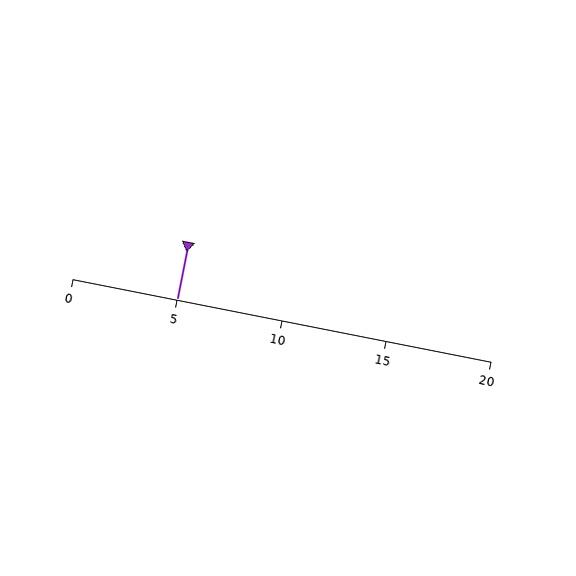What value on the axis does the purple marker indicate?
The marker indicates approximately 5.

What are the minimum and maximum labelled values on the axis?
The axis runs from 0 to 20.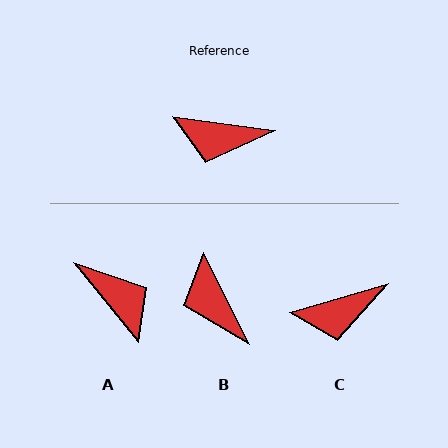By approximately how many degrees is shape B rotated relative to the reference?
Approximately 56 degrees clockwise.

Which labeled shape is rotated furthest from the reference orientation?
A, about 137 degrees away.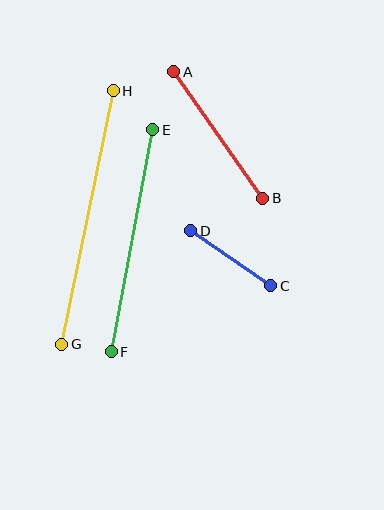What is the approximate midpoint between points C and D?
The midpoint is at approximately (231, 258) pixels.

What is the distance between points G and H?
The distance is approximately 259 pixels.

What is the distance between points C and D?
The distance is approximately 97 pixels.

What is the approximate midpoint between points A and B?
The midpoint is at approximately (218, 135) pixels.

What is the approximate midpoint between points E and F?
The midpoint is at approximately (132, 241) pixels.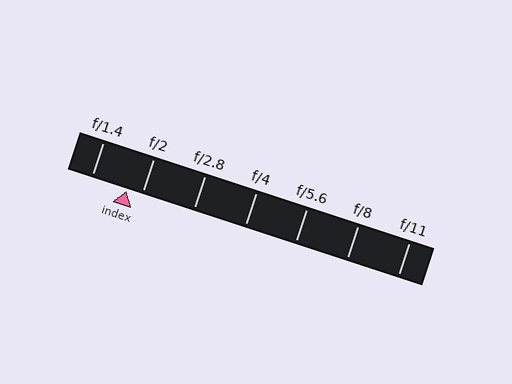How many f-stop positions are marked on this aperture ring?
There are 7 f-stop positions marked.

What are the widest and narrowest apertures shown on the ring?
The widest aperture shown is f/1.4 and the narrowest is f/11.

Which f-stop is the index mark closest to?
The index mark is closest to f/2.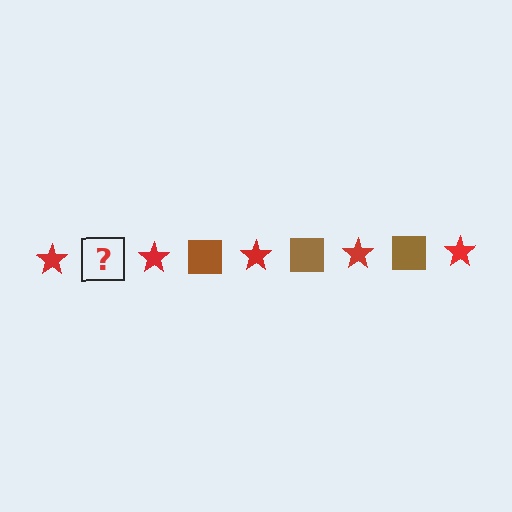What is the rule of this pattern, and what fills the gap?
The rule is that the pattern alternates between red star and brown square. The gap should be filled with a brown square.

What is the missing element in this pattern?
The missing element is a brown square.